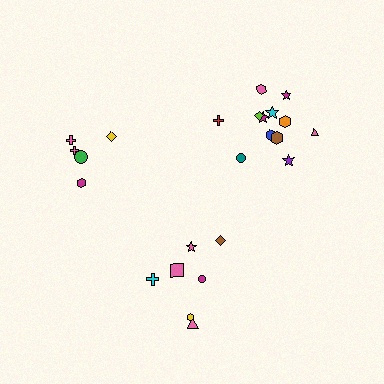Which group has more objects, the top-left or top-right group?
The top-right group.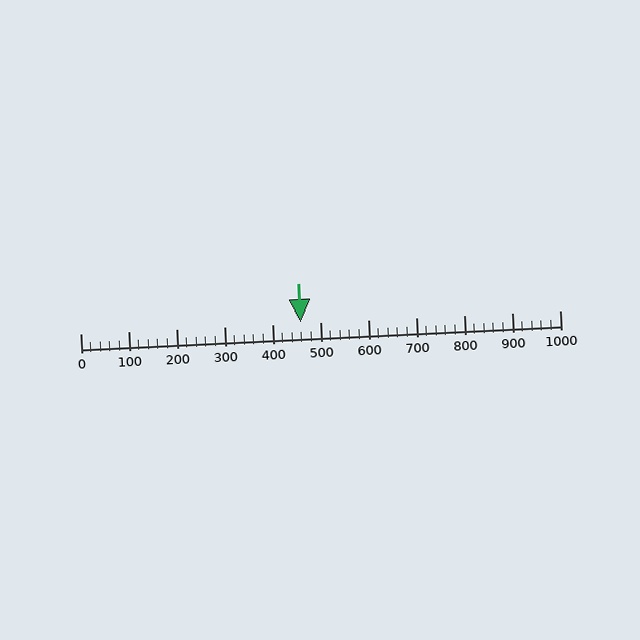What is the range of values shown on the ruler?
The ruler shows values from 0 to 1000.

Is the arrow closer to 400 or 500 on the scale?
The arrow is closer to 500.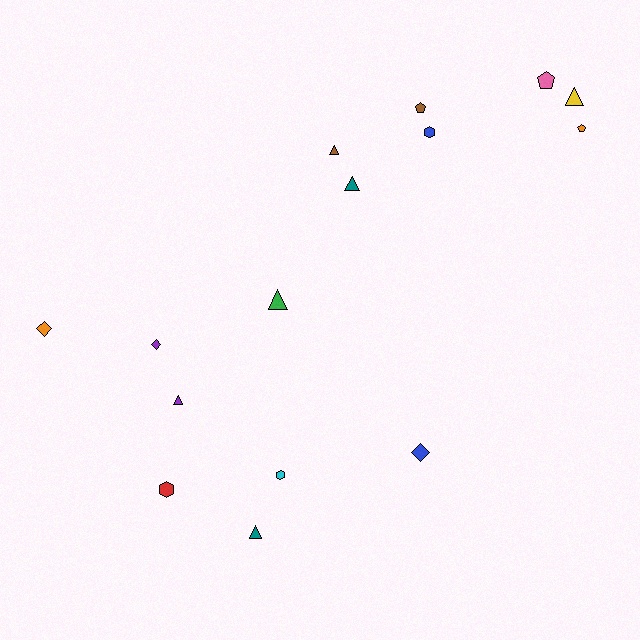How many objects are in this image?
There are 15 objects.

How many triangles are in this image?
There are 6 triangles.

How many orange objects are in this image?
There are 2 orange objects.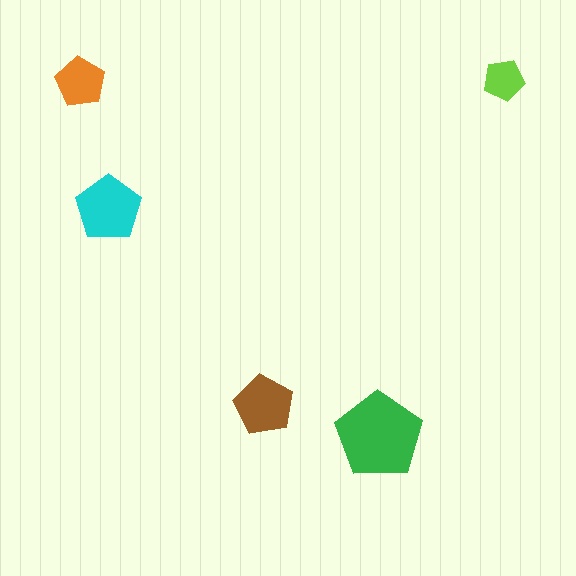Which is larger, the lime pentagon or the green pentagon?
The green one.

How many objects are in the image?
There are 5 objects in the image.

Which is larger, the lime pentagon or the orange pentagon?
The orange one.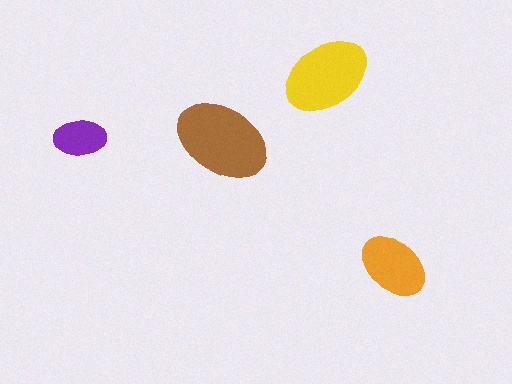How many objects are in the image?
There are 4 objects in the image.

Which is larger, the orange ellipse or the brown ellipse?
The brown one.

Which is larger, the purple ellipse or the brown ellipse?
The brown one.